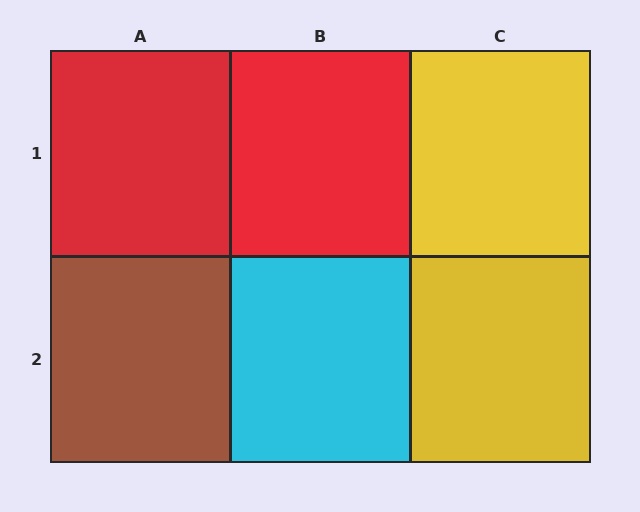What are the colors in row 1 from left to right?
Red, red, yellow.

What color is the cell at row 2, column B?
Cyan.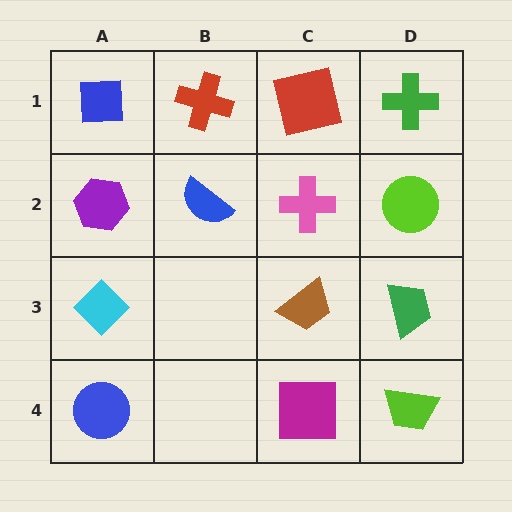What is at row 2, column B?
A blue semicircle.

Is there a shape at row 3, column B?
No, that cell is empty.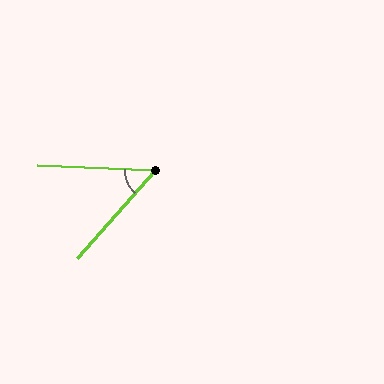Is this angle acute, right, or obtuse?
It is acute.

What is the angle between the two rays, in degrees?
Approximately 51 degrees.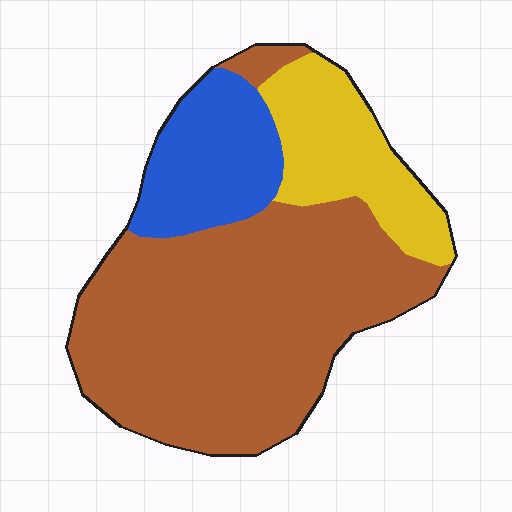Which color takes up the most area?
Brown, at roughly 65%.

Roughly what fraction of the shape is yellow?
Yellow takes up between a sixth and a third of the shape.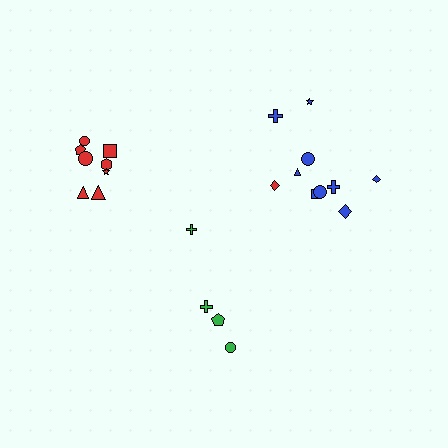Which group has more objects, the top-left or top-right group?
The top-right group.